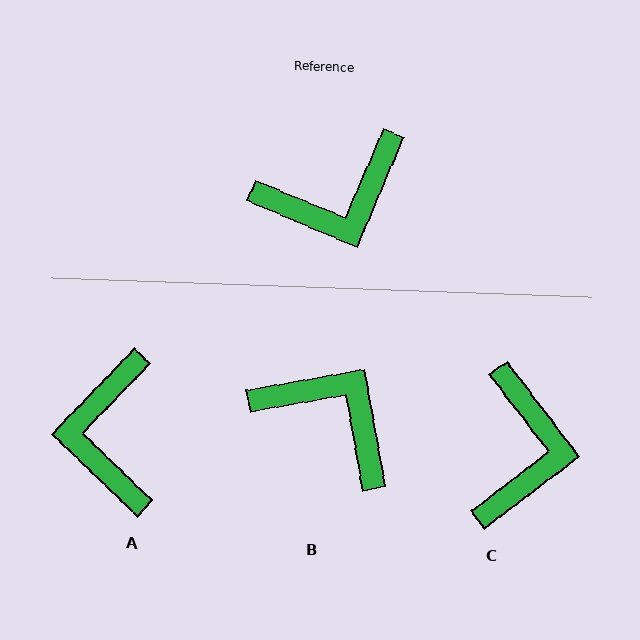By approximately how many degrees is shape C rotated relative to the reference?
Approximately 60 degrees counter-clockwise.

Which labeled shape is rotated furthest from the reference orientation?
B, about 123 degrees away.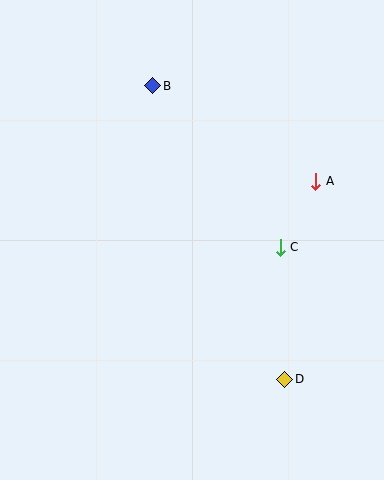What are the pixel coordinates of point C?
Point C is at (280, 247).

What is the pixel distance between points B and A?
The distance between B and A is 189 pixels.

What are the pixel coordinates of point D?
Point D is at (285, 379).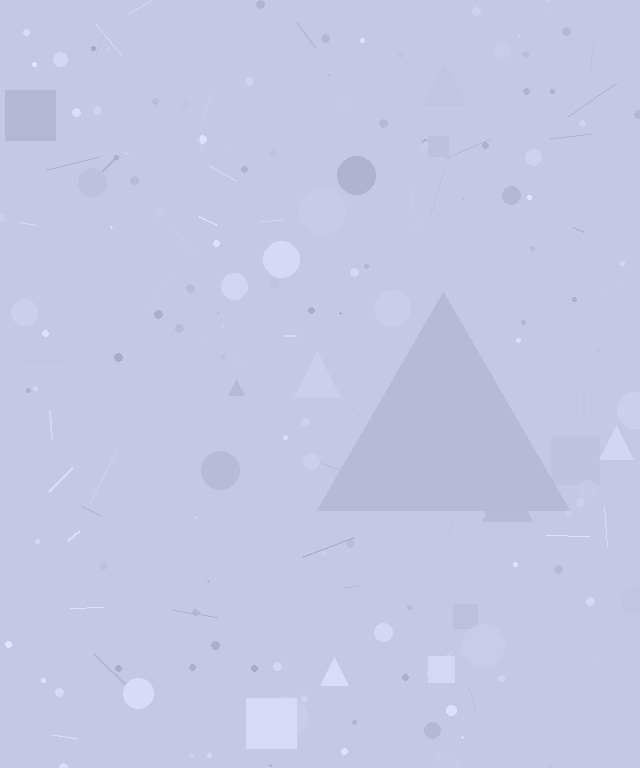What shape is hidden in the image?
A triangle is hidden in the image.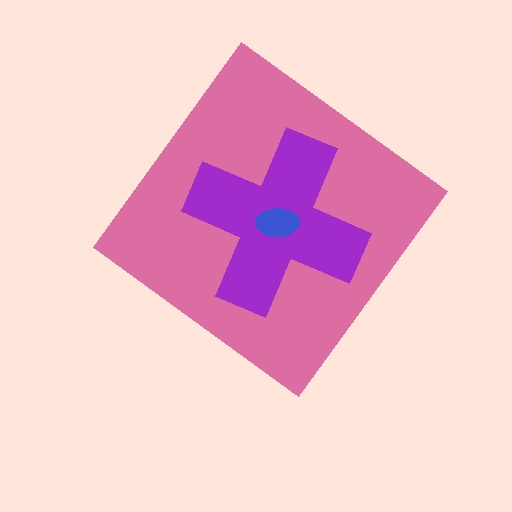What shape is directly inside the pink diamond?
The purple cross.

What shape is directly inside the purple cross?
The blue ellipse.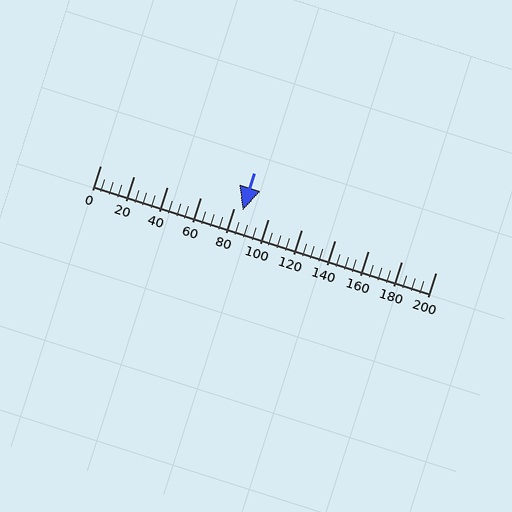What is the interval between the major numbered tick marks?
The major tick marks are spaced 20 units apart.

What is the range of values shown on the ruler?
The ruler shows values from 0 to 200.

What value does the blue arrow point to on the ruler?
The blue arrow points to approximately 85.